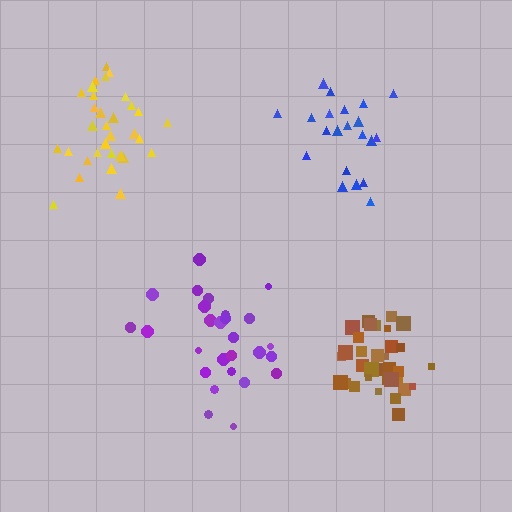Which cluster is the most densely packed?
Brown.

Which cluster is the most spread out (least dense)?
Purple.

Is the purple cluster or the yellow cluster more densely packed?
Yellow.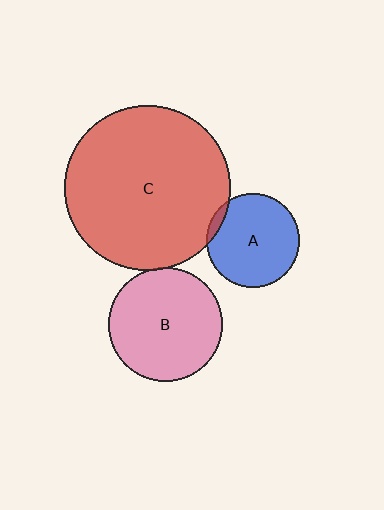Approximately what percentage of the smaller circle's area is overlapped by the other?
Approximately 5%.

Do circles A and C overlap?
Yes.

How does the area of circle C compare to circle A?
Approximately 3.2 times.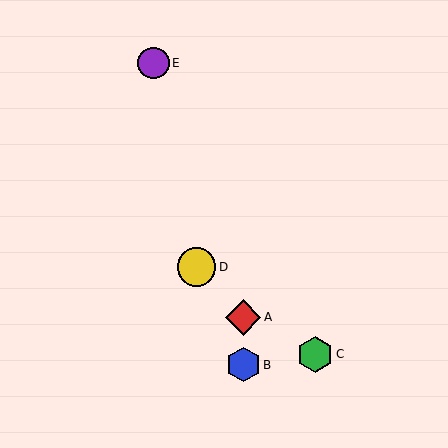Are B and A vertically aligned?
Yes, both are at x≈243.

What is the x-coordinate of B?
Object B is at x≈243.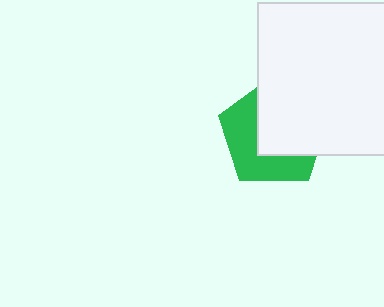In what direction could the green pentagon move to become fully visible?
The green pentagon could move toward the lower-left. That would shift it out from behind the white square entirely.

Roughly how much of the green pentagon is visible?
About half of it is visible (roughly 47%).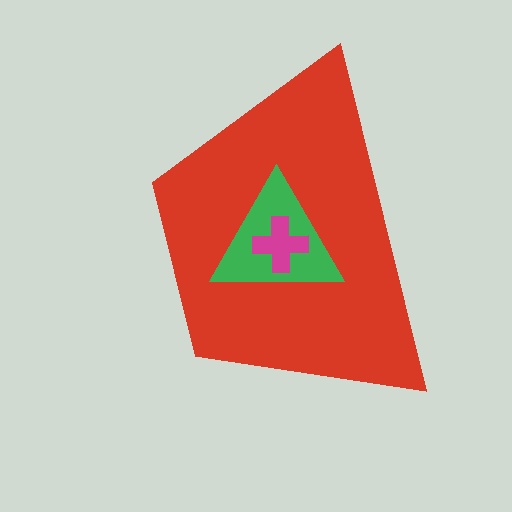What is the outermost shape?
The red trapezoid.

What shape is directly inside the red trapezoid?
The green triangle.